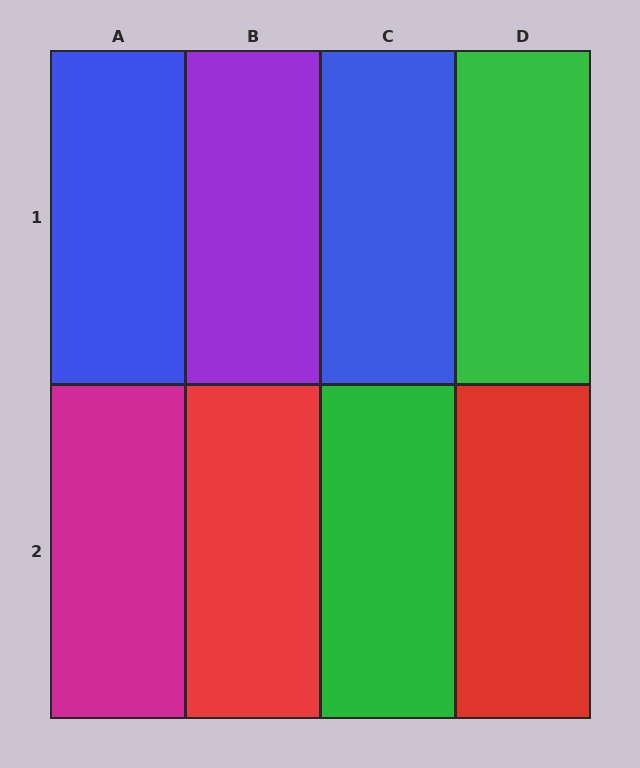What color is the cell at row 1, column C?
Blue.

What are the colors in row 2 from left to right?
Magenta, red, green, red.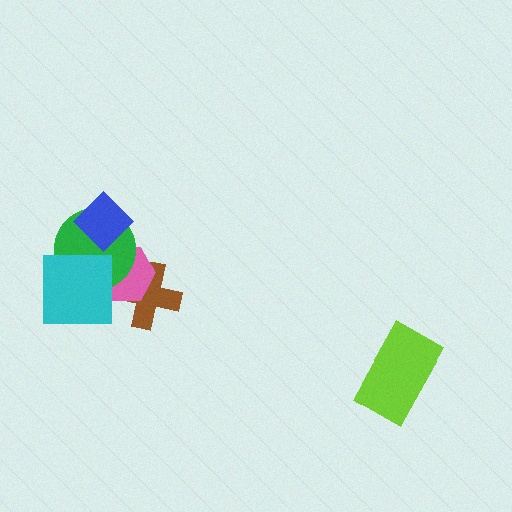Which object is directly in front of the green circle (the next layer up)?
The cyan square is directly in front of the green circle.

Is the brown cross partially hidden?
Yes, it is partially covered by another shape.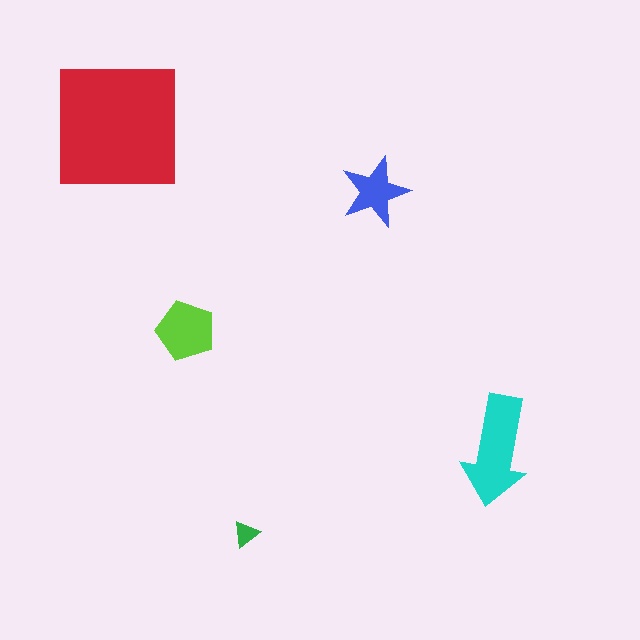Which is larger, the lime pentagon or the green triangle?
The lime pentagon.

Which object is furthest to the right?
The cyan arrow is rightmost.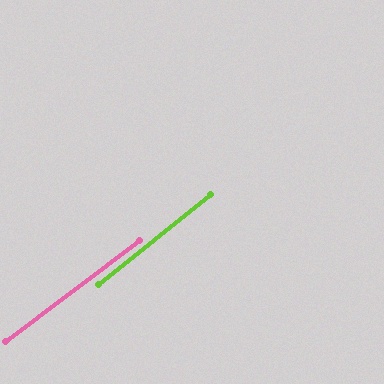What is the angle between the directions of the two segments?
Approximately 2 degrees.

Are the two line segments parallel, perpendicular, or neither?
Parallel — their directions differ by only 1.8°.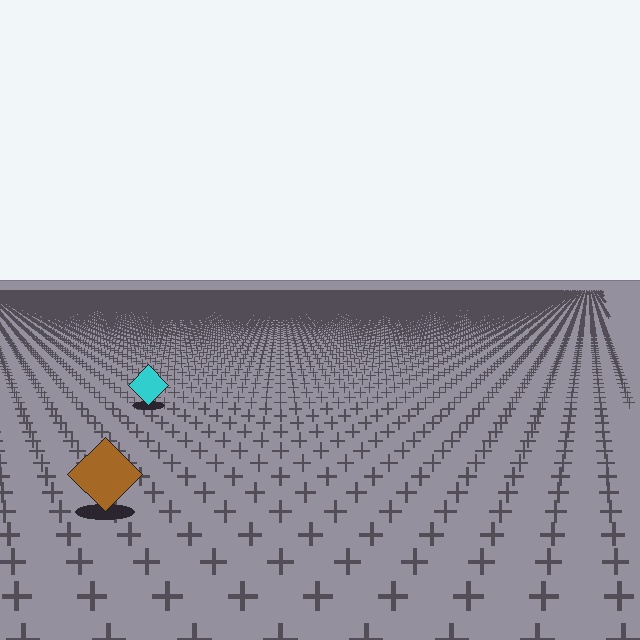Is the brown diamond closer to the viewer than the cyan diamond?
Yes. The brown diamond is closer — you can tell from the texture gradient: the ground texture is coarser near it.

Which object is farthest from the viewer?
The cyan diamond is farthest from the viewer. It appears smaller and the ground texture around it is denser.